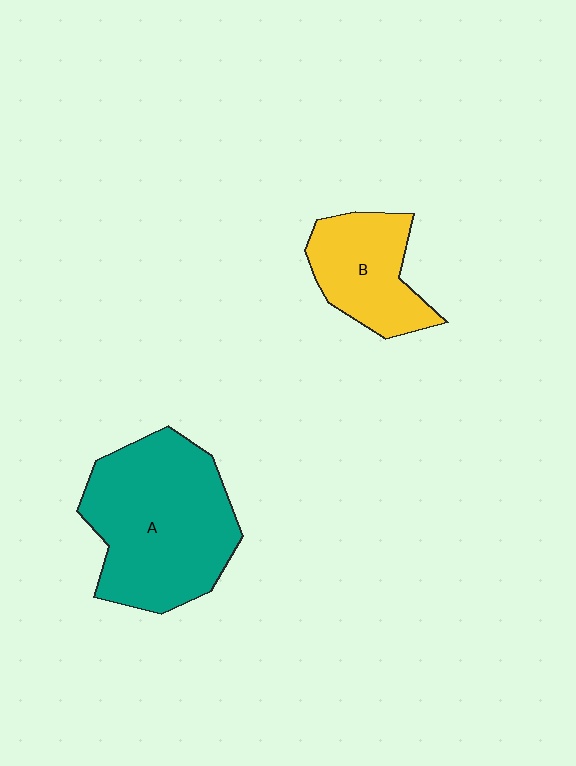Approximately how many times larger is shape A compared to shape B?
Approximately 1.9 times.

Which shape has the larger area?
Shape A (teal).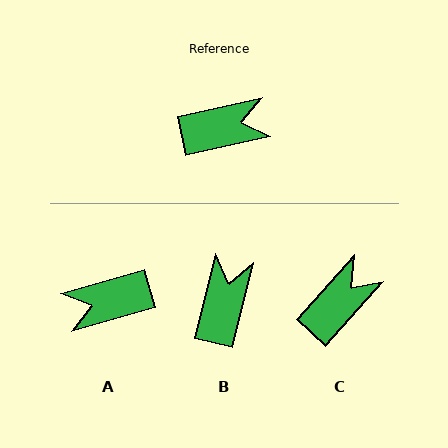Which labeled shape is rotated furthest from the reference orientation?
A, about 177 degrees away.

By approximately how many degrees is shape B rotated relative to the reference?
Approximately 63 degrees counter-clockwise.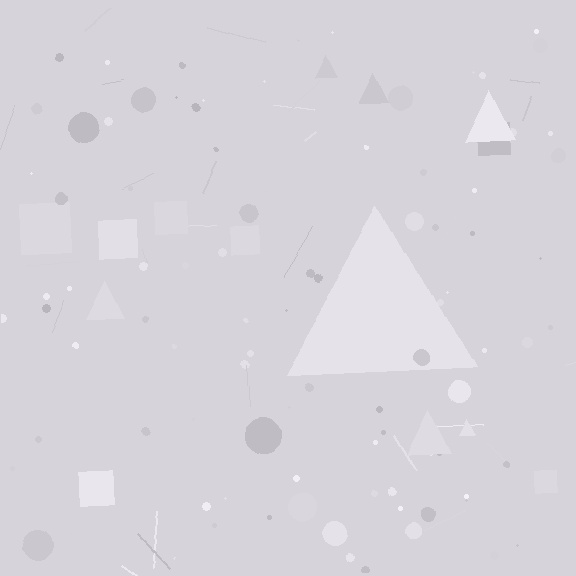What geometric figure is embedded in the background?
A triangle is embedded in the background.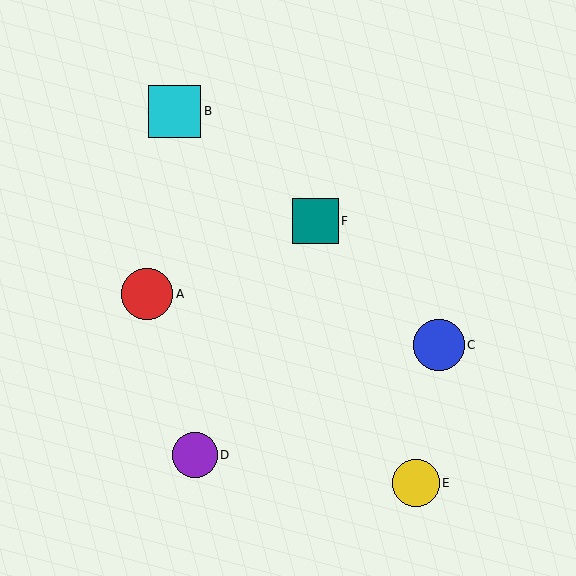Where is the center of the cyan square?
The center of the cyan square is at (174, 111).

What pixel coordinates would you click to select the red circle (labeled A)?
Click at (147, 294) to select the red circle A.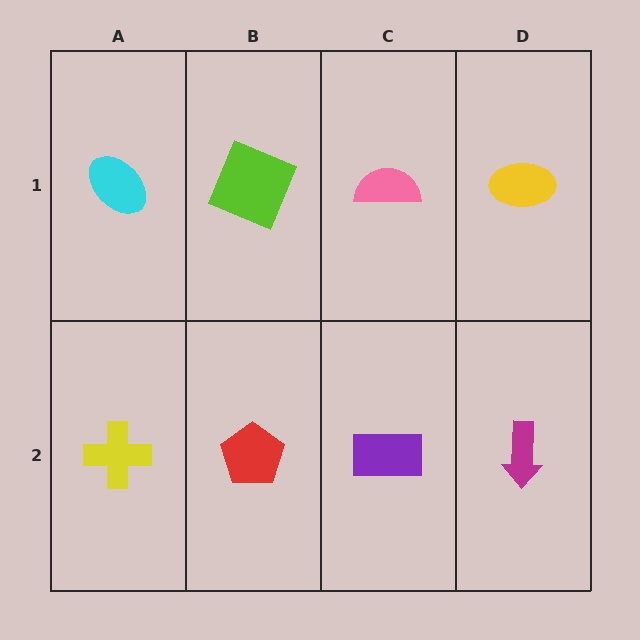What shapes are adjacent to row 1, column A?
A yellow cross (row 2, column A), a lime square (row 1, column B).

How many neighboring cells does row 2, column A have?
2.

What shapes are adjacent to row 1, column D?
A magenta arrow (row 2, column D), a pink semicircle (row 1, column C).